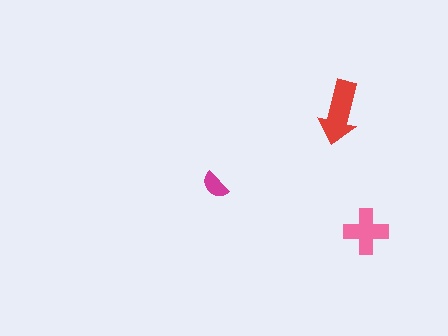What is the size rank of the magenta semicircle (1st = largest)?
3rd.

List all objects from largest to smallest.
The red arrow, the pink cross, the magenta semicircle.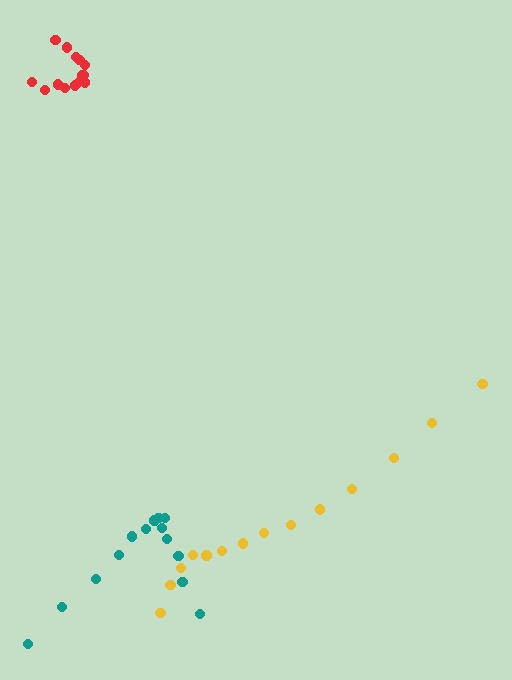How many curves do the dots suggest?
There are 3 distinct paths.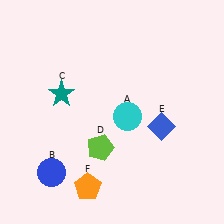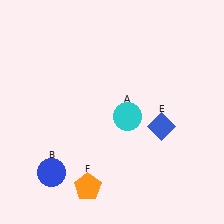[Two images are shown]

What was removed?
The lime pentagon (D), the teal star (C) were removed in Image 2.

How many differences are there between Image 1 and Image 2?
There are 2 differences between the two images.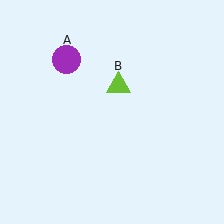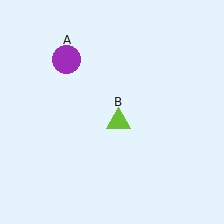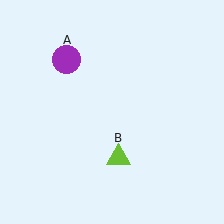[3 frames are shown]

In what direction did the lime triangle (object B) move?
The lime triangle (object B) moved down.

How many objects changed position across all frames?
1 object changed position: lime triangle (object B).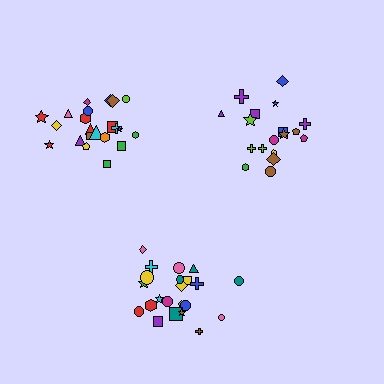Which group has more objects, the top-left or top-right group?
The top-left group.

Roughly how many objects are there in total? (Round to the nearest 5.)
Roughly 60 objects in total.